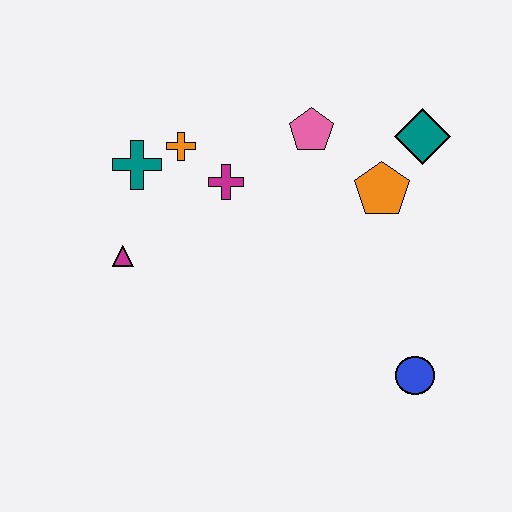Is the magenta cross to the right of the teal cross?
Yes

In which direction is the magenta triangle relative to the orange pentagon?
The magenta triangle is to the left of the orange pentagon.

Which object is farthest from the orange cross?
The blue circle is farthest from the orange cross.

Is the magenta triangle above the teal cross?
No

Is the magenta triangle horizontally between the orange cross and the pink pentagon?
No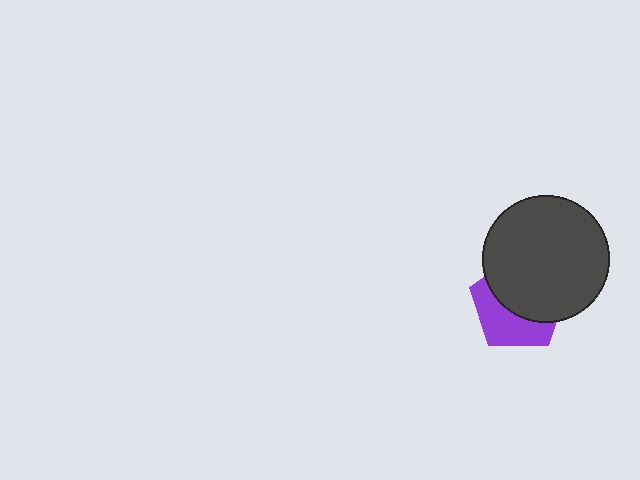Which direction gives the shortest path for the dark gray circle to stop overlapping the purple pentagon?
Moving toward the upper-right gives the shortest separation.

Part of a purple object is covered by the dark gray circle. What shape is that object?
It is a pentagon.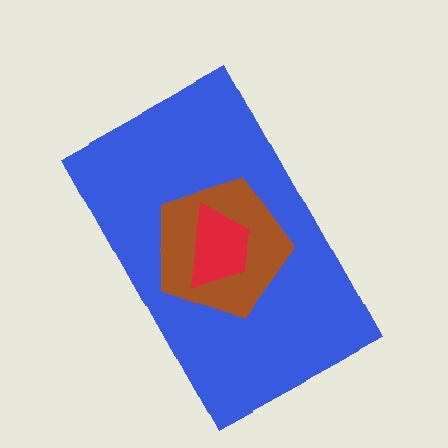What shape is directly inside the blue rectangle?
The brown pentagon.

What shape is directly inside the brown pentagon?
The red trapezoid.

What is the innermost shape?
The red trapezoid.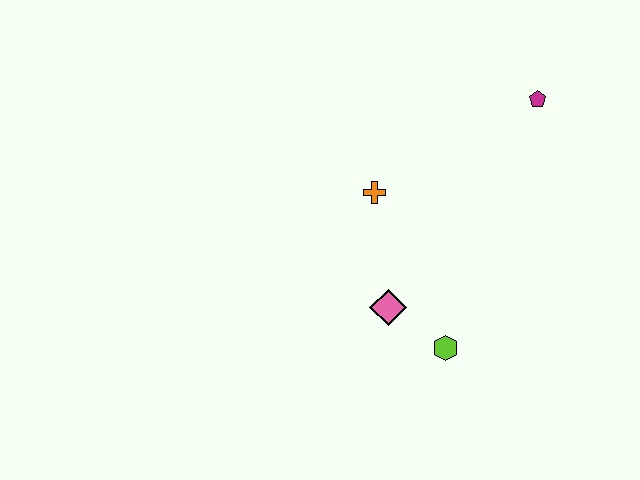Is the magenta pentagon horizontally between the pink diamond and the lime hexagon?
No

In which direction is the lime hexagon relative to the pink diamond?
The lime hexagon is to the right of the pink diamond.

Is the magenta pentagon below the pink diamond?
No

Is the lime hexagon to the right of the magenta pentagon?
No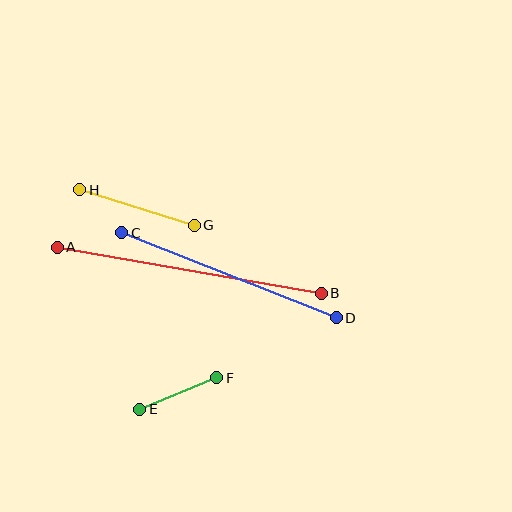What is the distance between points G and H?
The distance is approximately 120 pixels.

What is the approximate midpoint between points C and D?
The midpoint is at approximately (229, 275) pixels.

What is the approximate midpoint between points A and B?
The midpoint is at approximately (189, 270) pixels.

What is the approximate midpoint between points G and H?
The midpoint is at approximately (137, 208) pixels.